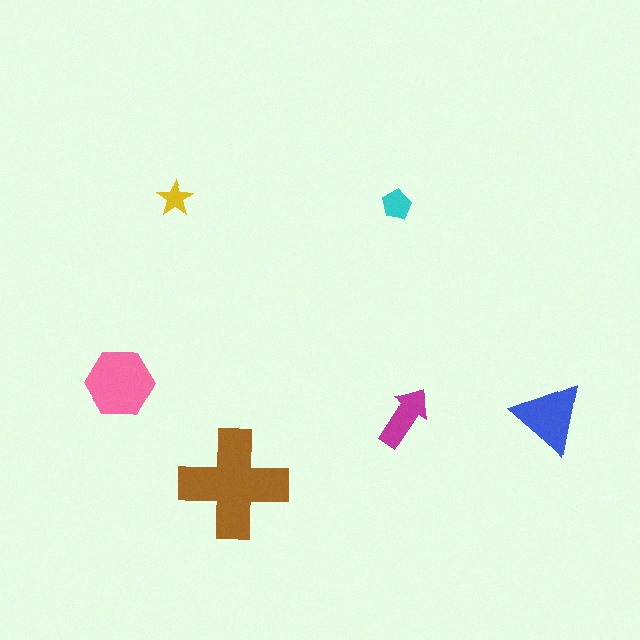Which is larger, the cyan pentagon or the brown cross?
The brown cross.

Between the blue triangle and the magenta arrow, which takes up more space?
The blue triangle.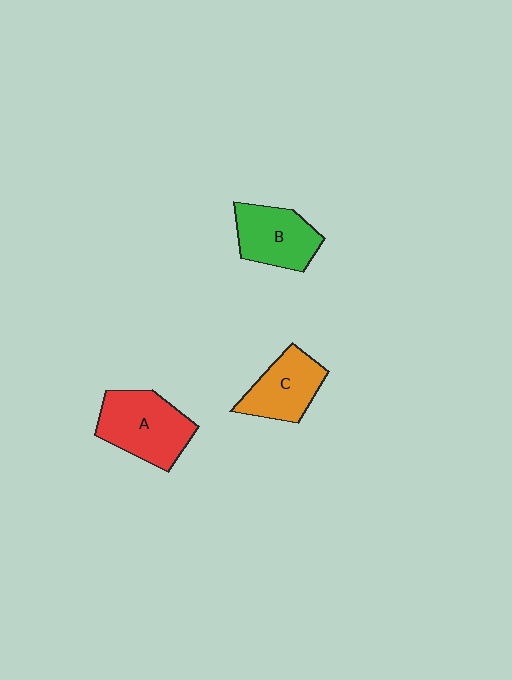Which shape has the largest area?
Shape A (red).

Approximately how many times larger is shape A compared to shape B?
Approximately 1.2 times.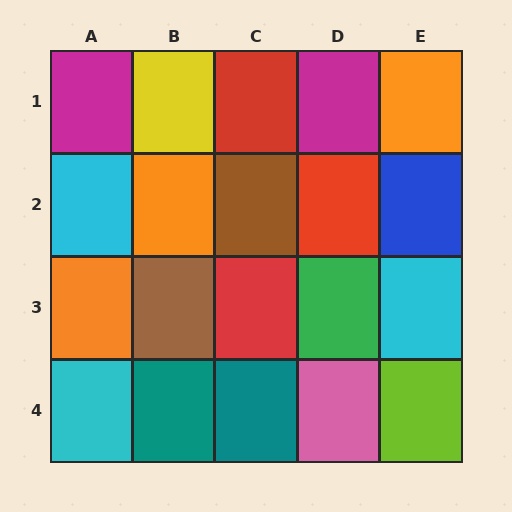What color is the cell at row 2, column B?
Orange.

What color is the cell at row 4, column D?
Pink.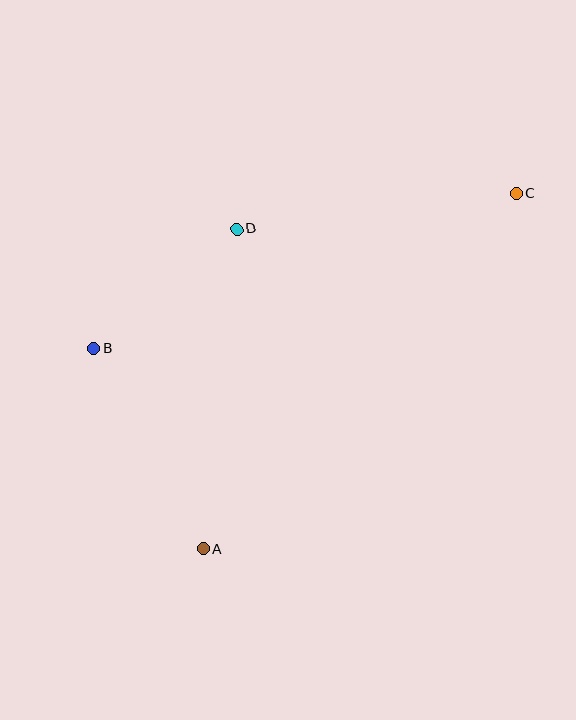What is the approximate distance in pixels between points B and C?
The distance between B and C is approximately 450 pixels.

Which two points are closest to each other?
Points B and D are closest to each other.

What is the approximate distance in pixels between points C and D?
The distance between C and D is approximately 282 pixels.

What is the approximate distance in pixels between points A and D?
The distance between A and D is approximately 321 pixels.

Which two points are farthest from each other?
Points A and C are farthest from each other.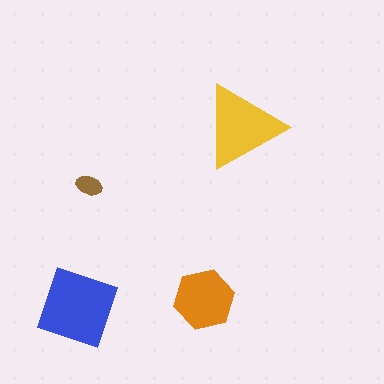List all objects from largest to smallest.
The blue square, the yellow triangle, the orange hexagon, the brown ellipse.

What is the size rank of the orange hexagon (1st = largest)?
3rd.